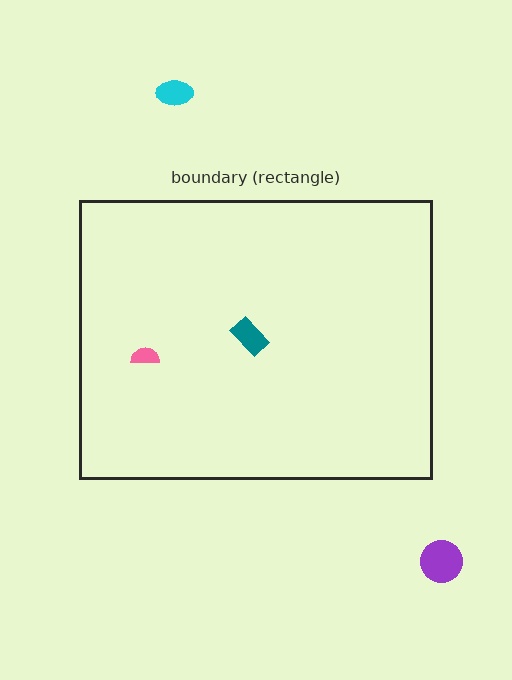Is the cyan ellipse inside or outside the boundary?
Outside.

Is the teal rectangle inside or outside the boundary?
Inside.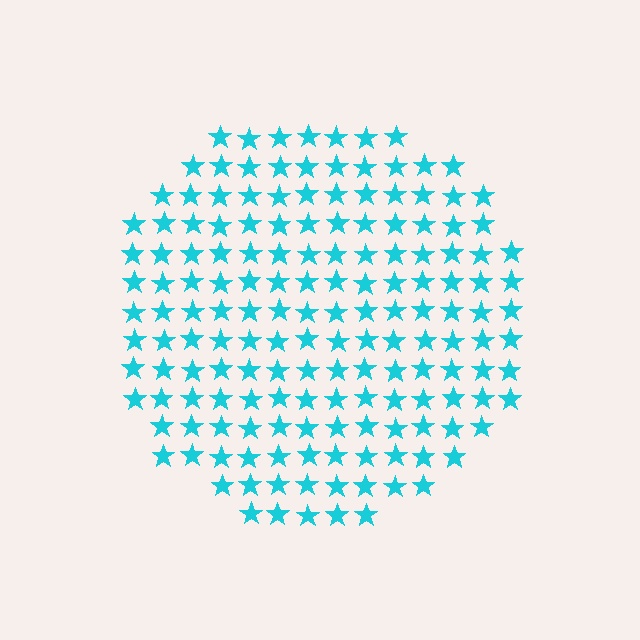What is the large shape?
The large shape is a circle.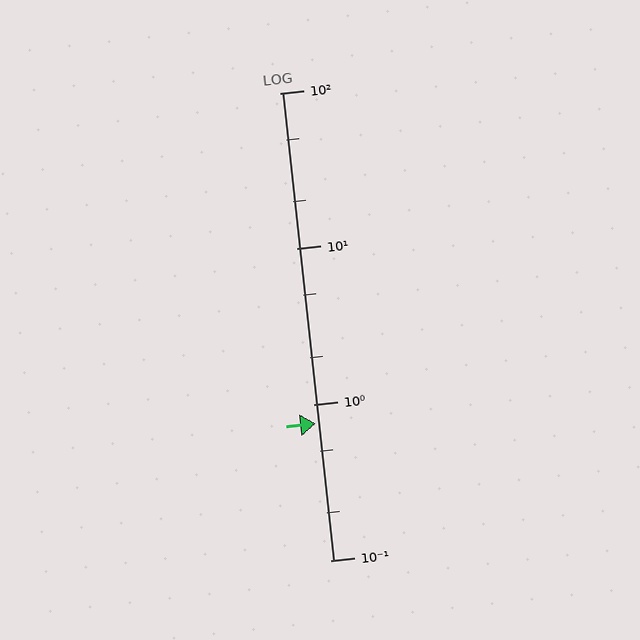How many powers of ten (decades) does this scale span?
The scale spans 3 decades, from 0.1 to 100.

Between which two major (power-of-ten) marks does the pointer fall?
The pointer is between 0.1 and 1.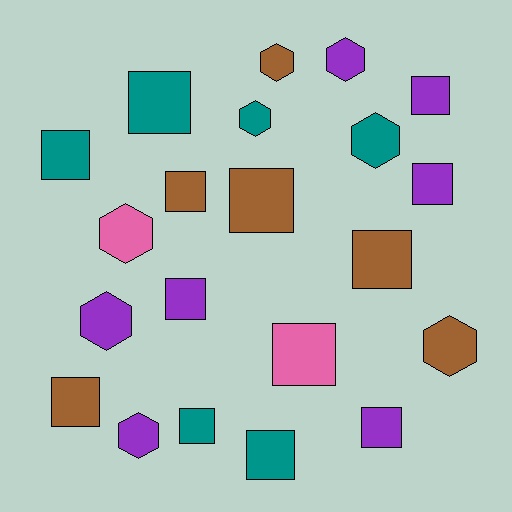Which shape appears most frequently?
Square, with 13 objects.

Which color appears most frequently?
Purple, with 7 objects.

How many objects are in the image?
There are 21 objects.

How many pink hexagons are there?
There is 1 pink hexagon.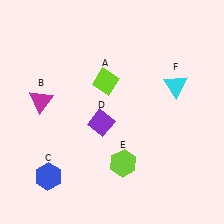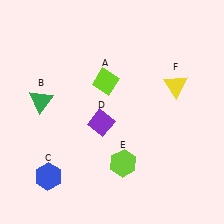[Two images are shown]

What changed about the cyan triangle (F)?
In Image 1, F is cyan. In Image 2, it changed to yellow.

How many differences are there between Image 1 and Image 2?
There are 2 differences between the two images.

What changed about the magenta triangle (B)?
In Image 1, B is magenta. In Image 2, it changed to green.